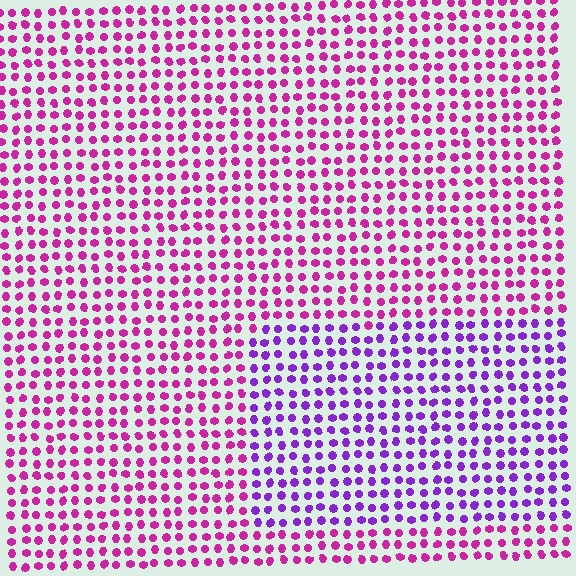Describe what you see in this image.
The image is filled with small magenta elements in a uniform arrangement. A rectangle-shaped region is visible where the elements are tinted to a slightly different hue, forming a subtle color boundary.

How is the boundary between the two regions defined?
The boundary is defined purely by a slight shift in hue (about 39 degrees). Spacing, size, and orientation are identical on both sides.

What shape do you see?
I see a rectangle.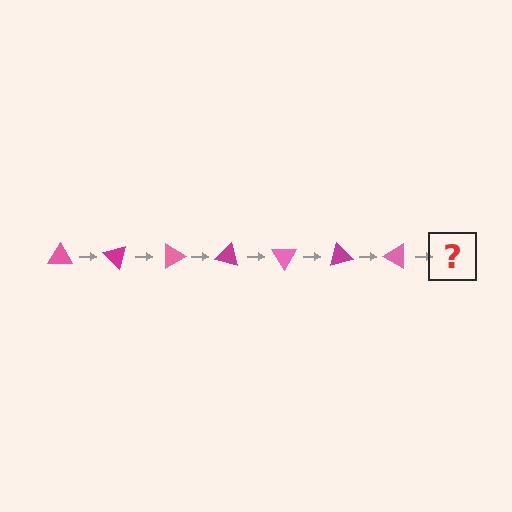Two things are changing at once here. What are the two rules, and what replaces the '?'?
The two rules are that it rotates 45 degrees each step and the color cycles through pink and magenta. The '?' should be a magenta triangle, rotated 315 degrees from the start.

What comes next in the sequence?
The next element should be a magenta triangle, rotated 315 degrees from the start.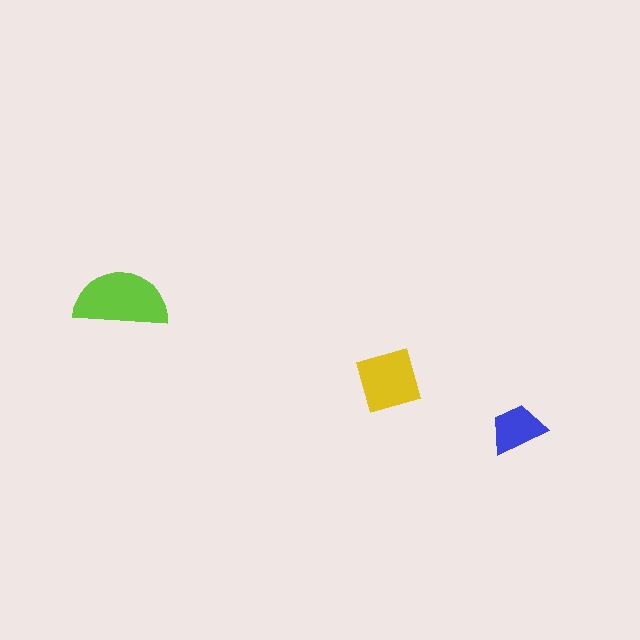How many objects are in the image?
There are 3 objects in the image.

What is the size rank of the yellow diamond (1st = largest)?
2nd.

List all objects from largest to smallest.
The lime semicircle, the yellow diamond, the blue trapezoid.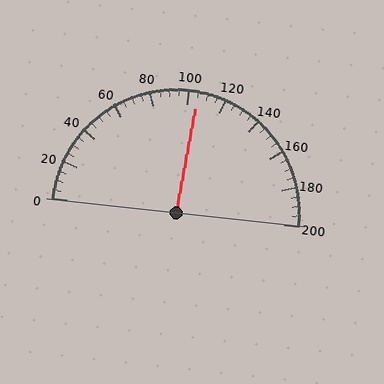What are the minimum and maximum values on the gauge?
The gauge ranges from 0 to 200.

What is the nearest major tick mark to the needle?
The nearest major tick mark is 100.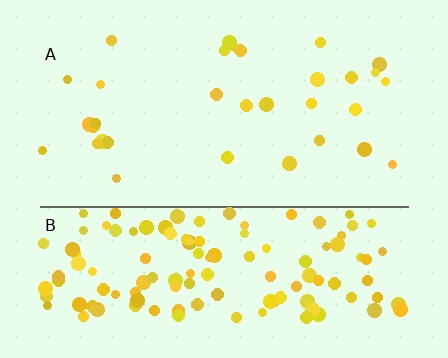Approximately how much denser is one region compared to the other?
Approximately 4.2× — region B over region A.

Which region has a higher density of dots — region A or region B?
B (the bottom).